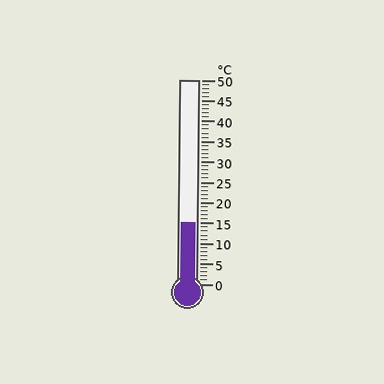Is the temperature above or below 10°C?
The temperature is above 10°C.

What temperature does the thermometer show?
The thermometer shows approximately 15°C.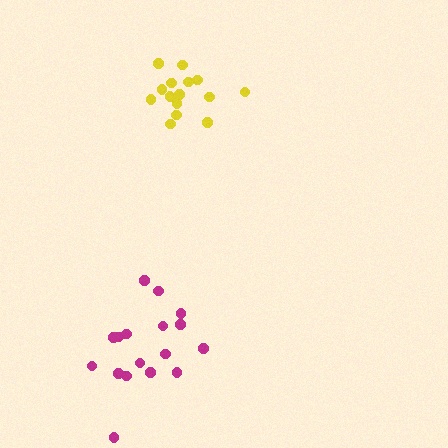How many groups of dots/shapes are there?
There are 2 groups.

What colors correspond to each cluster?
The clusters are colored: magenta, yellow.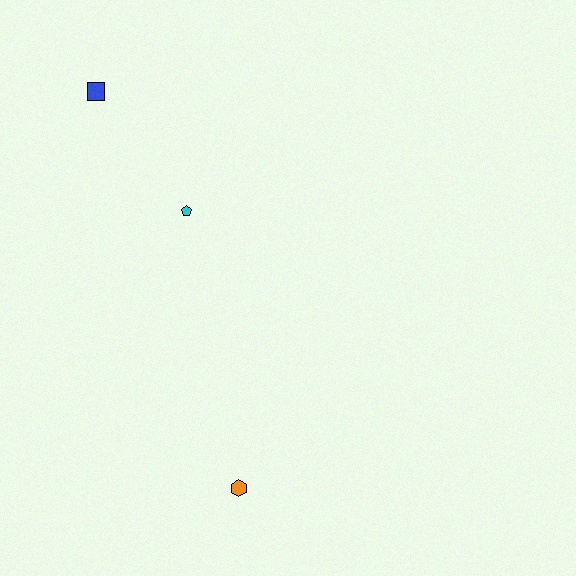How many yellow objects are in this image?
There are no yellow objects.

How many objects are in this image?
There are 3 objects.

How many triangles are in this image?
There are no triangles.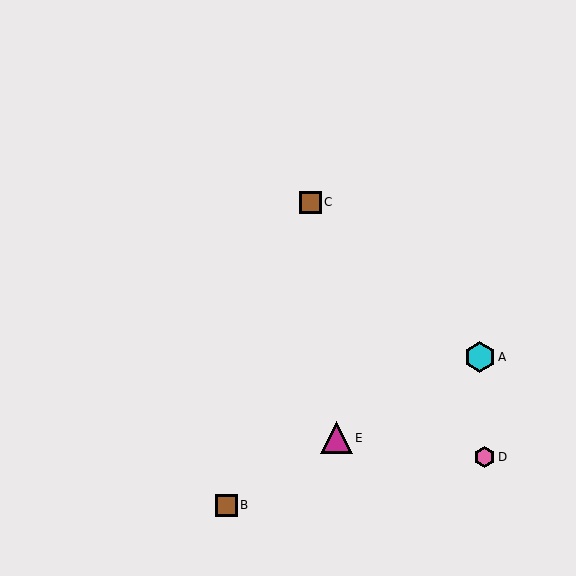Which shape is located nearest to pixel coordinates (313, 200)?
The brown square (labeled C) at (310, 202) is nearest to that location.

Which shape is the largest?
The magenta triangle (labeled E) is the largest.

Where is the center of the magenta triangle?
The center of the magenta triangle is at (337, 438).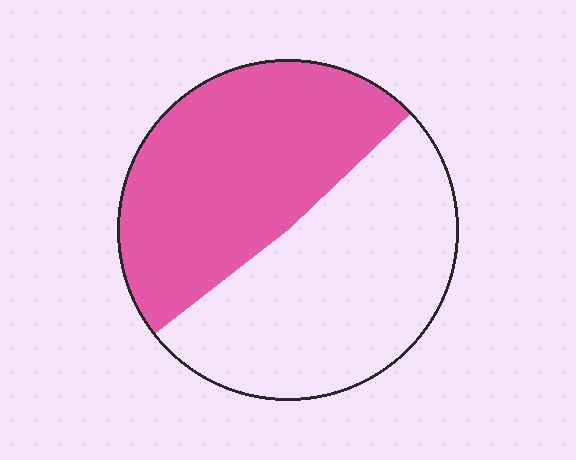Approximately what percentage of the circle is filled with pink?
Approximately 50%.